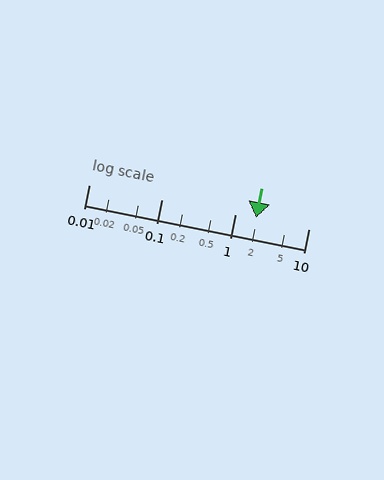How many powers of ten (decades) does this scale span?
The scale spans 3 decades, from 0.01 to 10.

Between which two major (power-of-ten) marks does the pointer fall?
The pointer is between 1 and 10.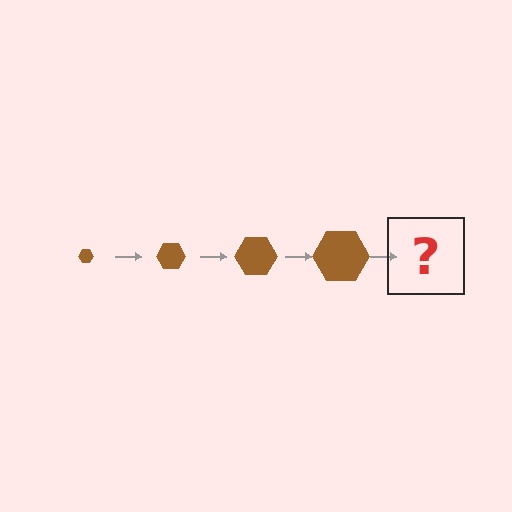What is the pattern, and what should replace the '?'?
The pattern is that the hexagon gets progressively larger each step. The '?' should be a brown hexagon, larger than the previous one.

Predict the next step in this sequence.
The next step is a brown hexagon, larger than the previous one.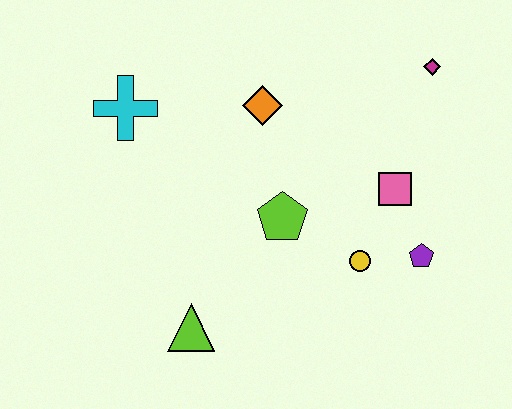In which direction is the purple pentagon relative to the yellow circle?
The purple pentagon is to the right of the yellow circle.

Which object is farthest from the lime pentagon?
The magenta diamond is farthest from the lime pentagon.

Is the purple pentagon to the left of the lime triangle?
No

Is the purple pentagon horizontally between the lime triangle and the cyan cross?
No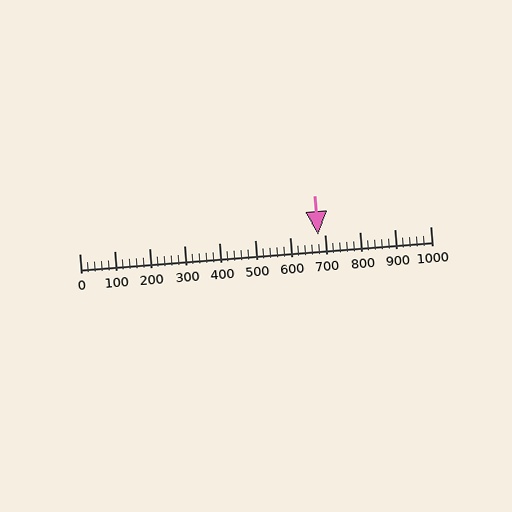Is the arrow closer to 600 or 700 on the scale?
The arrow is closer to 700.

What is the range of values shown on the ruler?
The ruler shows values from 0 to 1000.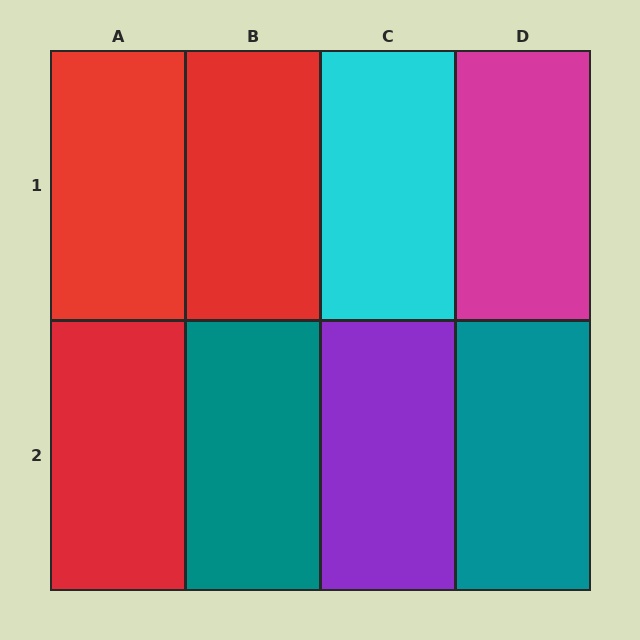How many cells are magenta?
1 cell is magenta.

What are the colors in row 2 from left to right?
Red, teal, purple, teal.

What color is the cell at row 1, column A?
Red.